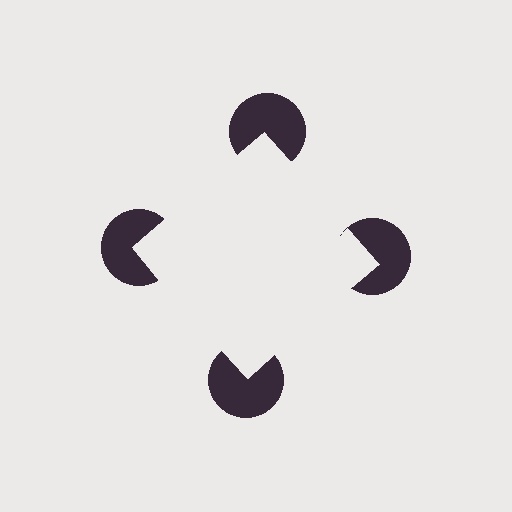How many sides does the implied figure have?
4 sides.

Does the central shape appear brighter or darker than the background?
It typically appears slightly brighter than the background, even though no actual brightness change is drawn.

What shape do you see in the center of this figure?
An illusory square — its edges are inferred from the aligned wedge cuts in the pac-man discs, not physically drawn.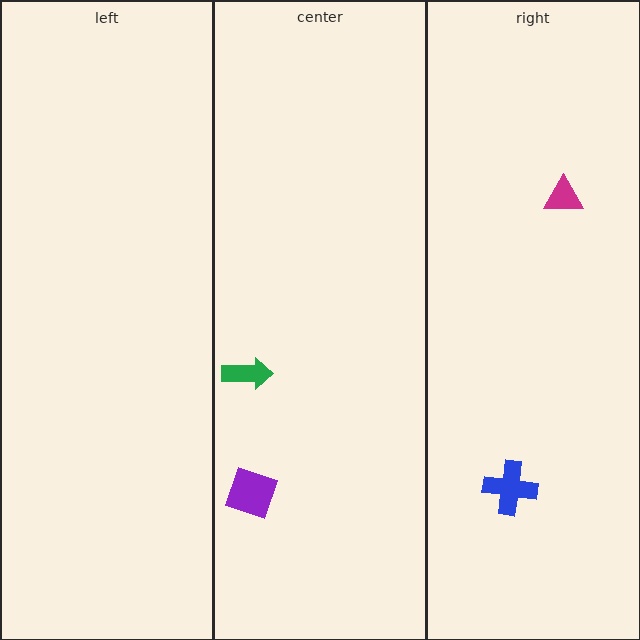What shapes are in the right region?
The blue cross, the magenta triangle.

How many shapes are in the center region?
2.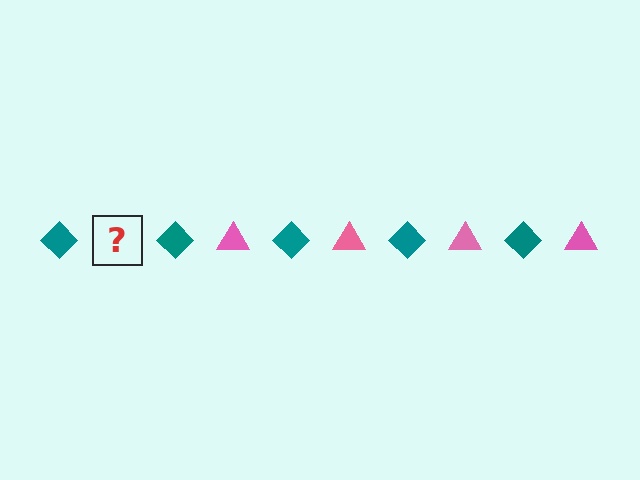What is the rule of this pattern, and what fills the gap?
The rule is that the pattern alternates between teal diamond and pink triangle. The gap should be filled with a pink triangle.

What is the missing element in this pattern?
The missing element is a pink triangle.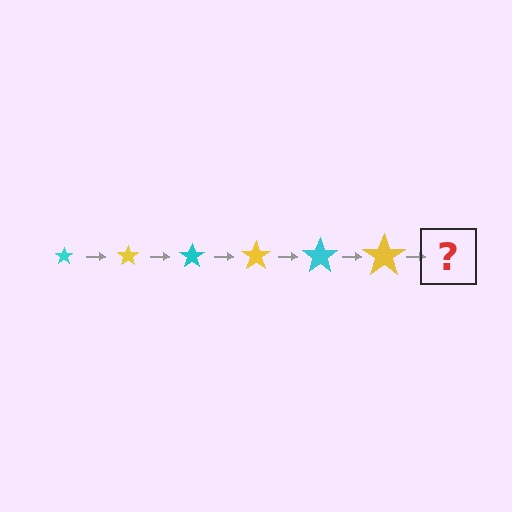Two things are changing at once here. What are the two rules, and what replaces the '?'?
The two rules are that the star grows larger each step and the color cycles through cyan and yellow. The '?' should be a cyan star, larger than the previous one.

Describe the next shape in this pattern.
It should be a cyan star, larger than the previous one.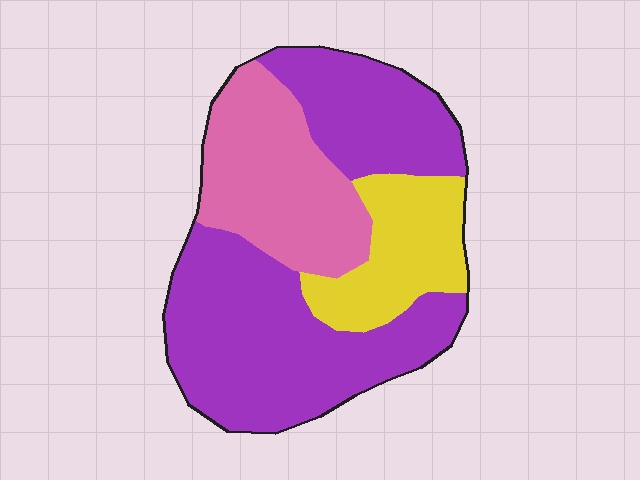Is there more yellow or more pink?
Pink.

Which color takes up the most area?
Purple, at roughly 55%.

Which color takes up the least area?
Yellow, at roughly 20%.